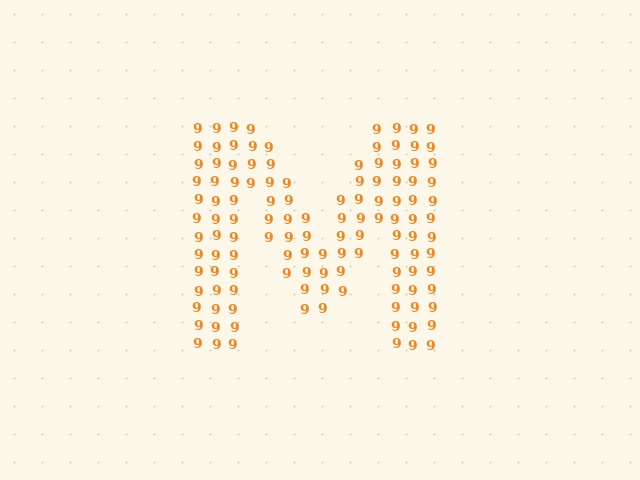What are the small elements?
The small elements are digit 9's.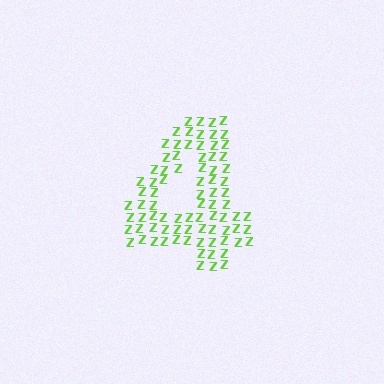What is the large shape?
The large shape is the digit 4.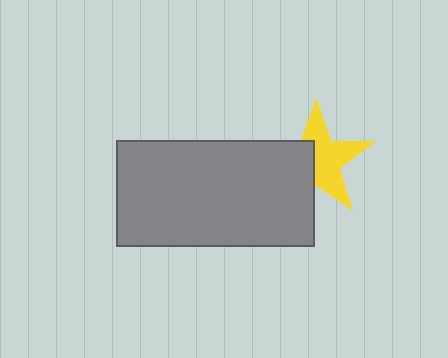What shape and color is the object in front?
The object in front is a gray rectangle.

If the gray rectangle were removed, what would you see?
You would see the complete yellow star.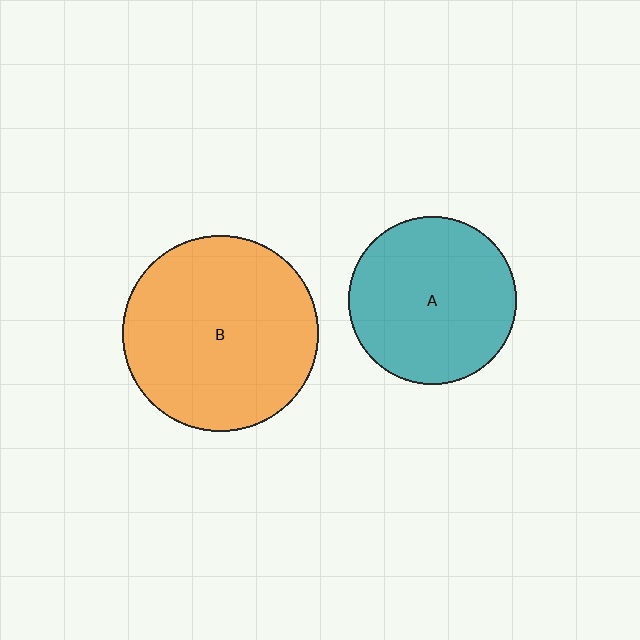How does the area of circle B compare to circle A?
Approximately 1.4 times.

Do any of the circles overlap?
No, none of the circles overlap.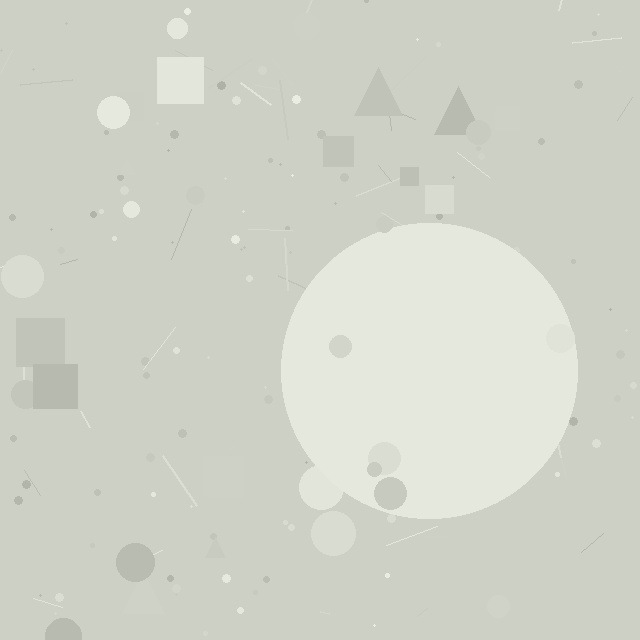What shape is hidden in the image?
A circle is hidden in the image.